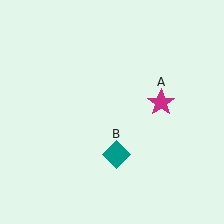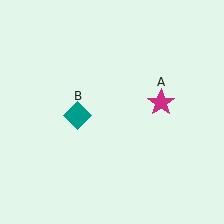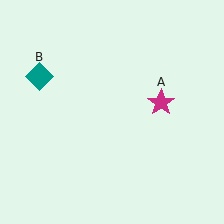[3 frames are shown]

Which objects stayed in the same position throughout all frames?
Magenta star (object A) remained stationary.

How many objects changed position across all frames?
1 object changed position: teal diamond (object B).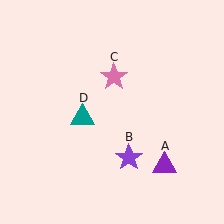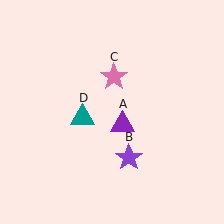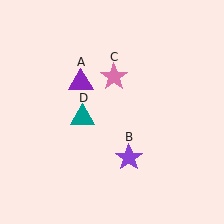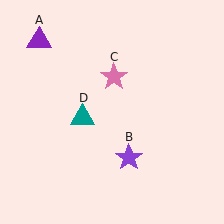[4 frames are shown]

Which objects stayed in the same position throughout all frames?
Purple star (object B) and pink star (object C) and teal triangle (object D) remained stationary.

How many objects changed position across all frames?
1 object changed position: purple triangle (object A).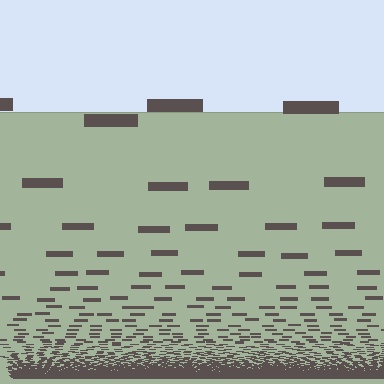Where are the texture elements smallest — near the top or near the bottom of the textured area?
Near the bottom.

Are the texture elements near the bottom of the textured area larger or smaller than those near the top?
Smaller. The gradient is inverted — elements near the bottom are smaller and denser.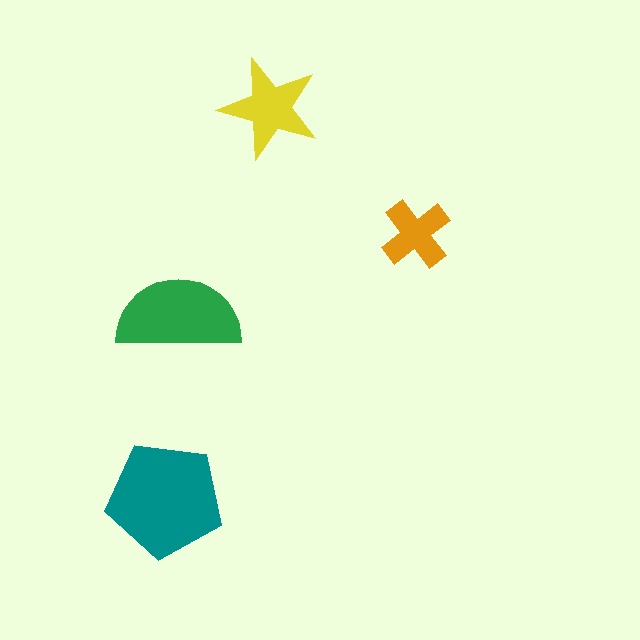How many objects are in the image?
There are 4 objects in the image.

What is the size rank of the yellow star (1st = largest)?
3rd.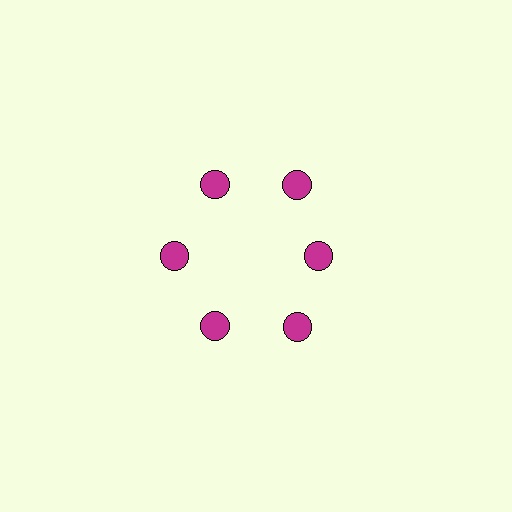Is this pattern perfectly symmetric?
No. The 6 magenta circles are arranged in a ring, but one element near the 3 o'clock position is pulled inward toward the center, breaking the 6-fold rotational symmetry.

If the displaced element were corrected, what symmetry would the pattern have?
It would have 6-fold rotational symmetry — the pattern would map onto itself every 60 degrees.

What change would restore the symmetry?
The symmetry would be restored by moving it outward, back onto the ring so that all 6 circles sit at equal angles and equal distance from the center.